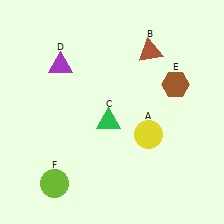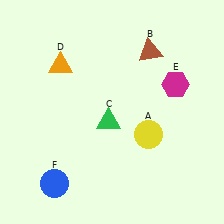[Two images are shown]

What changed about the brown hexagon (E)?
In Image 1, E is brown. In Image 2, it changed to magenta.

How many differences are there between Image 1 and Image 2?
There are 3 differences between the two images.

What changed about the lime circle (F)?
In Image 1, F is lime. In Image 2, it changed to blue.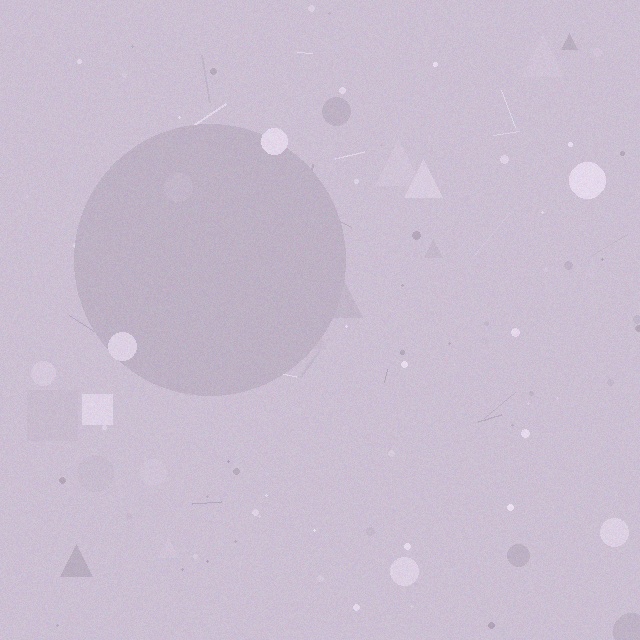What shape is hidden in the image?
A circle is hidden in the image.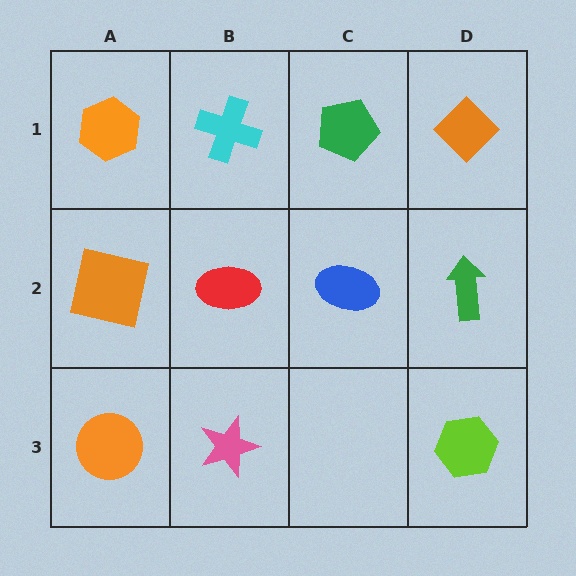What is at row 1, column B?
A cyan cross.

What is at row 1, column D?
An orange diamond.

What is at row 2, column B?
A red ellipse.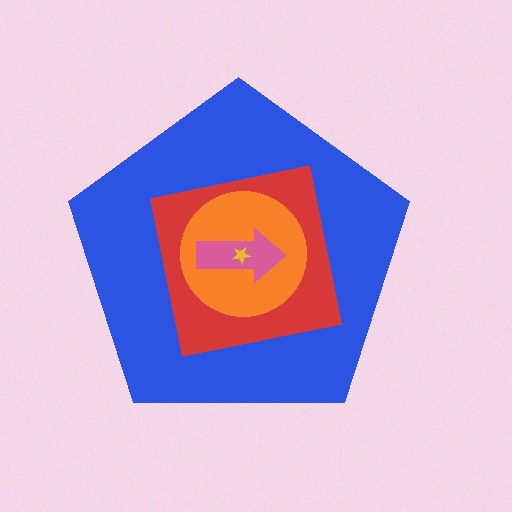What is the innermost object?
The yellow star.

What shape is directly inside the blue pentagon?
The red square.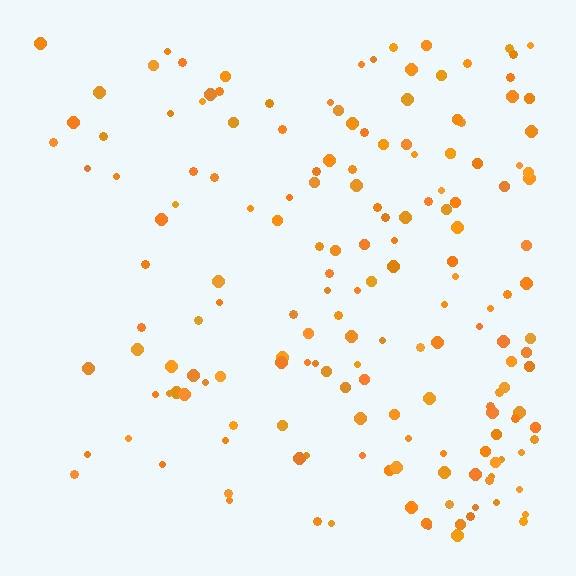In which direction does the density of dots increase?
From left to right, with the right side densest.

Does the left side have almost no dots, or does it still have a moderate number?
Still a moderate number, just noticeably fewer than the right.